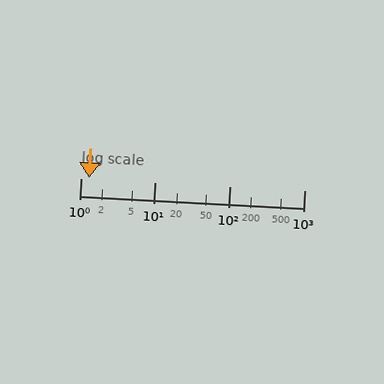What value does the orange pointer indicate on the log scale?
The pointer indicates approximately 1.3.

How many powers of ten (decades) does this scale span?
The scale spans 3 decades, from 1 to 1000.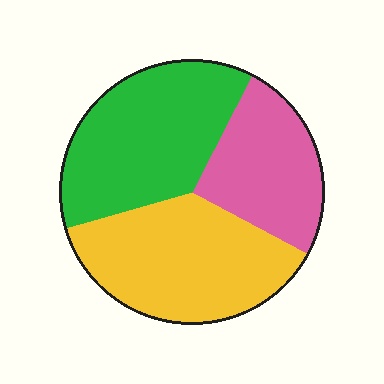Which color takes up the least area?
Pink, at roughly 25%.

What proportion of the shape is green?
Green covers 37% of the shape.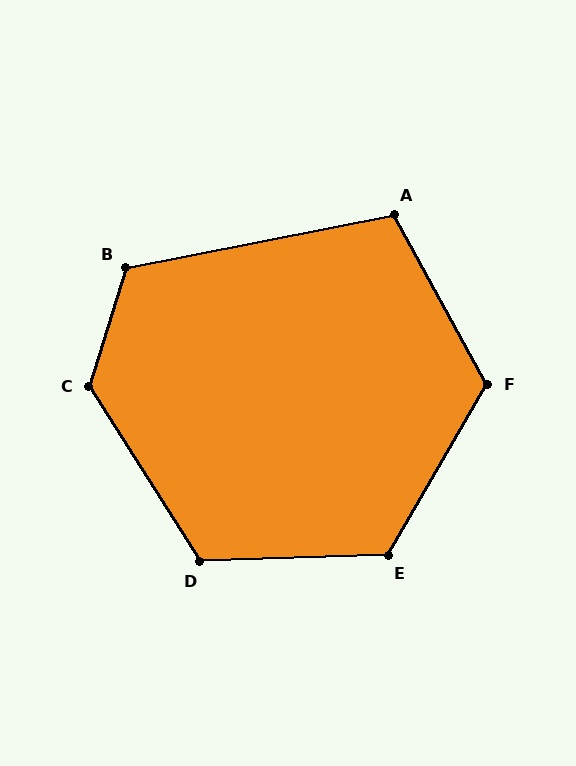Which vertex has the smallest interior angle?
A, at approximately 107 degrees.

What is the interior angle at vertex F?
Approximately 121 degrees (obtuse).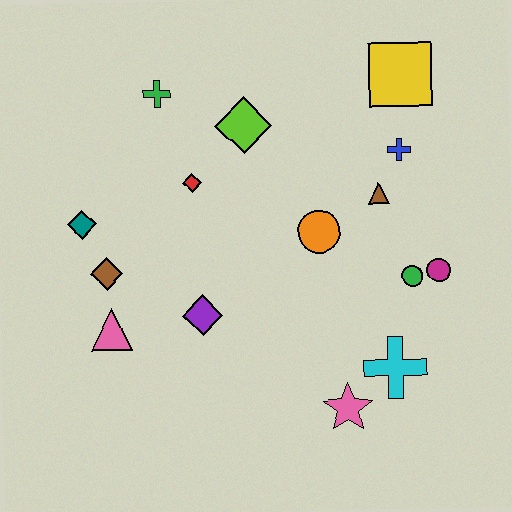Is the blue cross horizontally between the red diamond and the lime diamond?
No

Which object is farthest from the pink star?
The green cross is farthest from the pink star.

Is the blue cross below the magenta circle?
No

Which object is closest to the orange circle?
The brown triangle is closest to the orange circle.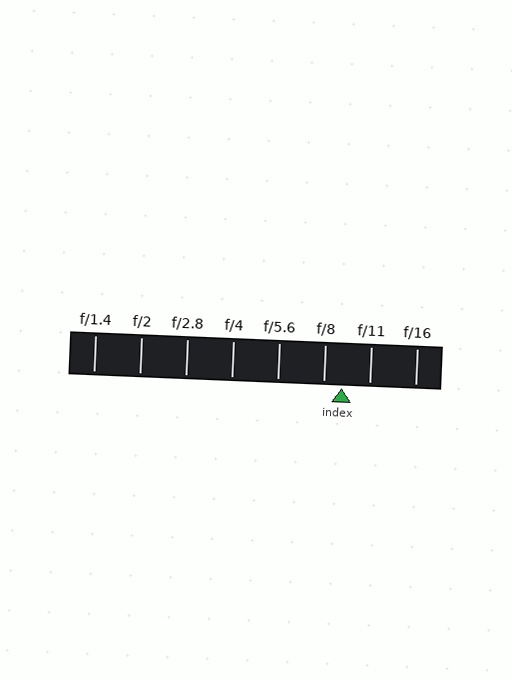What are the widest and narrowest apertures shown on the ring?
The widest aperture shown is f/1.4 and the narrowest is f/16.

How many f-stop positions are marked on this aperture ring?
There are 8 f-stop positions marked.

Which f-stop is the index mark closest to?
The index mark is closest to f/8.